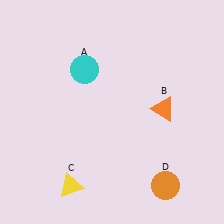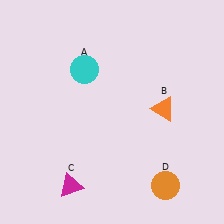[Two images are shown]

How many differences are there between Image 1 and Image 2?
There is 1 difference between the two images.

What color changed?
The triangle (C) changed from yellow in Image 1 to magenta in Image 2.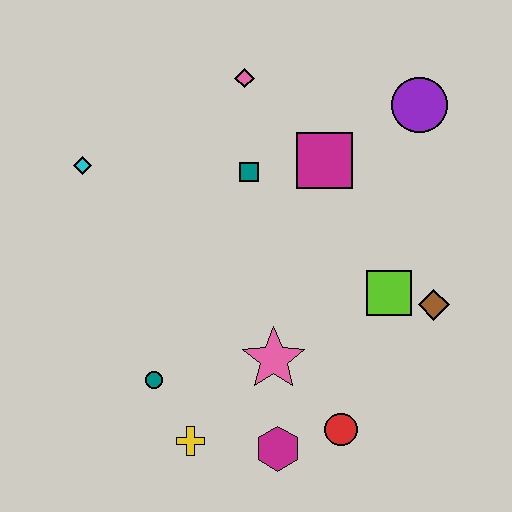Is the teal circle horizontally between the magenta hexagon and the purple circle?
No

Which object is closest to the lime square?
The brown diamond is closest to the lime square.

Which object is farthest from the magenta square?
The yellow cross is farthest from the magenta square.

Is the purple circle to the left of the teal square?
No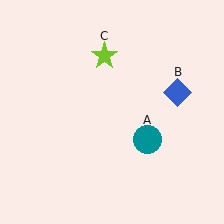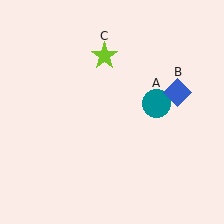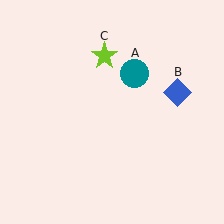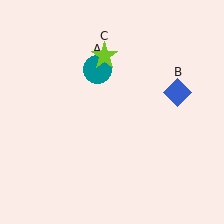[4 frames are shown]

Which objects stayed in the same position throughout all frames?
Blue diamond (object B) and lime star (object C) remained stationary.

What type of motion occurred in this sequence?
The teal circle (object A) rotated counterclockwise around the center of the scene.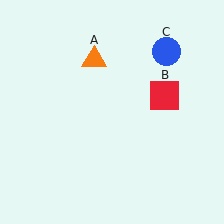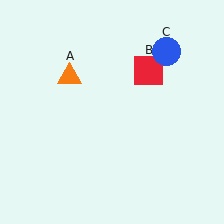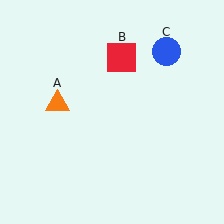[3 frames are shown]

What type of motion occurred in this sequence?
The orange triangle (object A), red square (object B) rotated counterclockwise around the center of the scene.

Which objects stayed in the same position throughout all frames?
Blue circle (object C) remained stationary.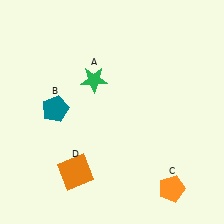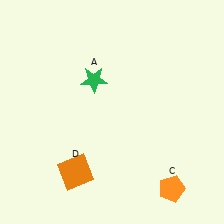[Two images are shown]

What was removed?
The teal pentagon (B) was removed in Image 2.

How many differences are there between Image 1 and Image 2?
There is 1 difference between the two images.